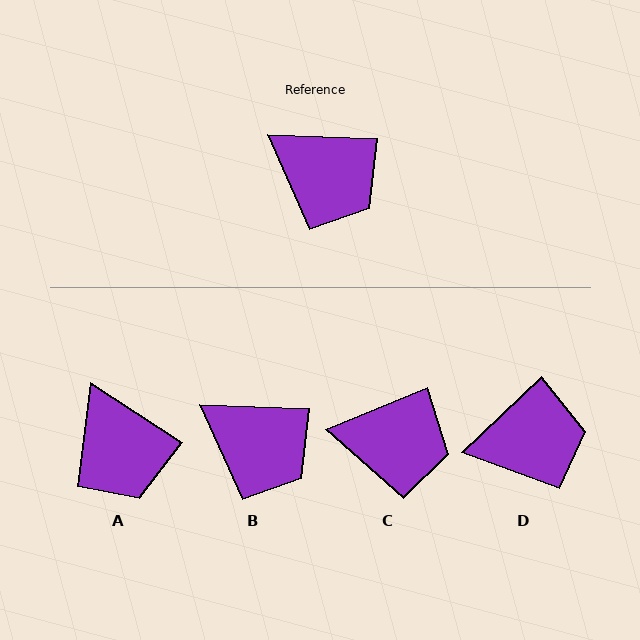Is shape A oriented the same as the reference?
No, it is off by about 31 degrees.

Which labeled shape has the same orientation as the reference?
B.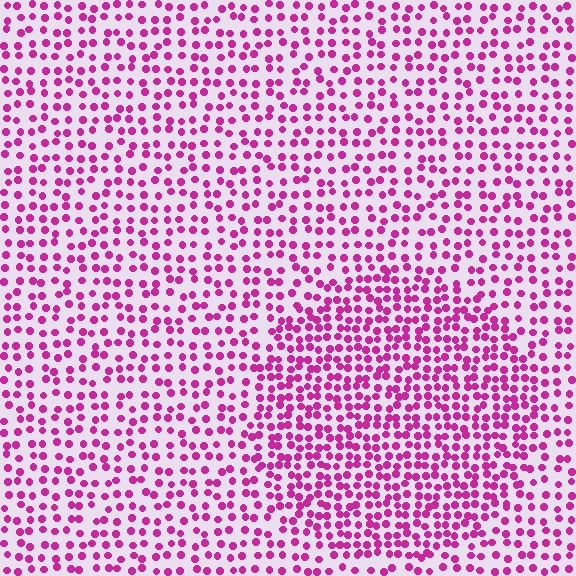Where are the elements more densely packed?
The elements are more densely packed inside the circle boundary.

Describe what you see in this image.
The image contains small magenta elements arranged at two different densities. A circle-shaped region is visible where the elements are more densely packed than the surrounding area.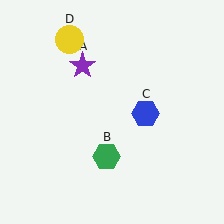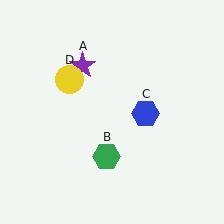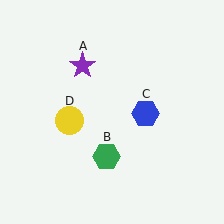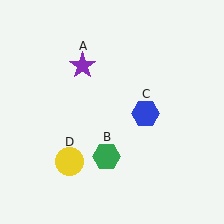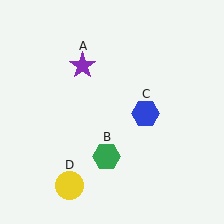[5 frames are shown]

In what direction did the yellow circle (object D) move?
The yellow circle (object D) moved down.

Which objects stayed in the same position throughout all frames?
Purple star (object A) and green hexagon (object B) and blue hexagon (object C) remained stationary.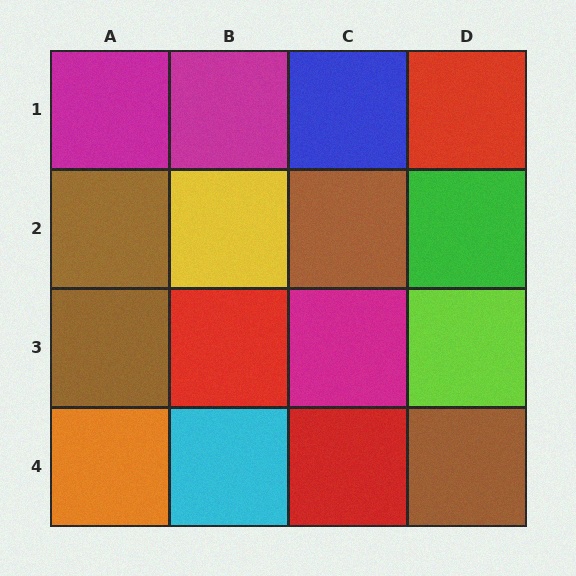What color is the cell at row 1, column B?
Magenta.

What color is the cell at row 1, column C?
Blue.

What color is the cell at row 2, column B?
Yellow.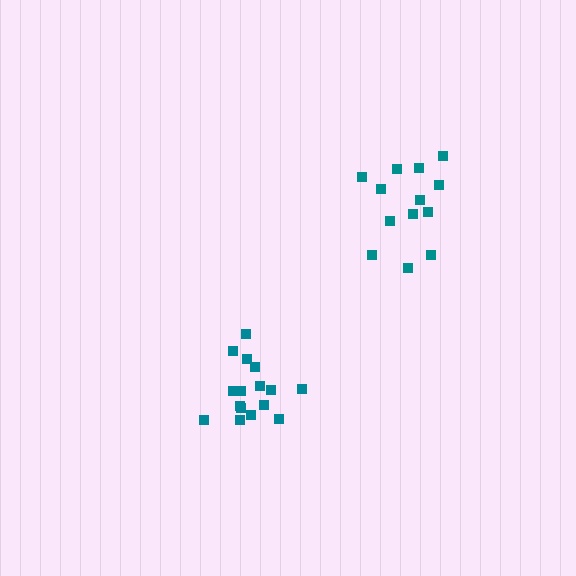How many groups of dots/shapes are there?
There are 2 groups.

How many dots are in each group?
Group 1: 16 dots, Group 2: 13 dots (29 total).